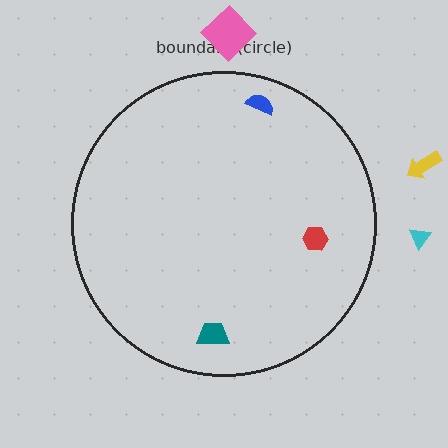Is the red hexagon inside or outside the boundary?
Inside.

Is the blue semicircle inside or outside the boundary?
Inside.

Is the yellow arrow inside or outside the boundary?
Outside.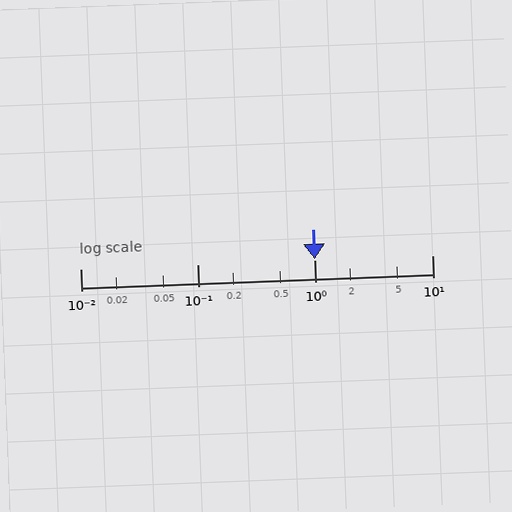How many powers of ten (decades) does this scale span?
The scale spans 3 decades, from 0.01 to 10.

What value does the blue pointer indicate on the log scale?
The pointer indicates approximately 1.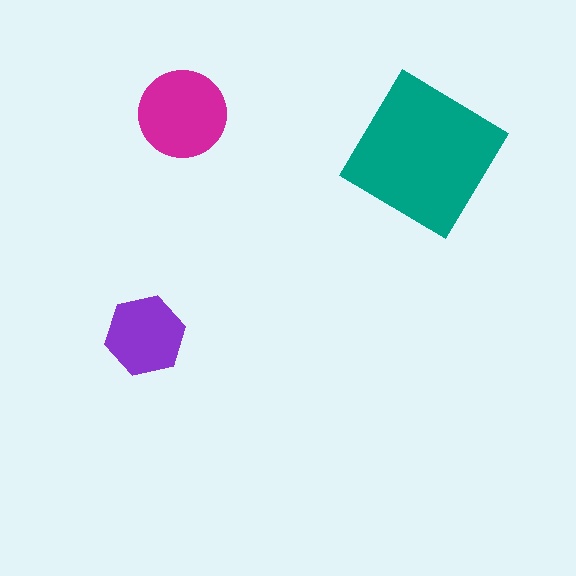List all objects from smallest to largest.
The purple hexagon, the magenta circle, the teal diamond.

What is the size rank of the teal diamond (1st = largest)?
1st.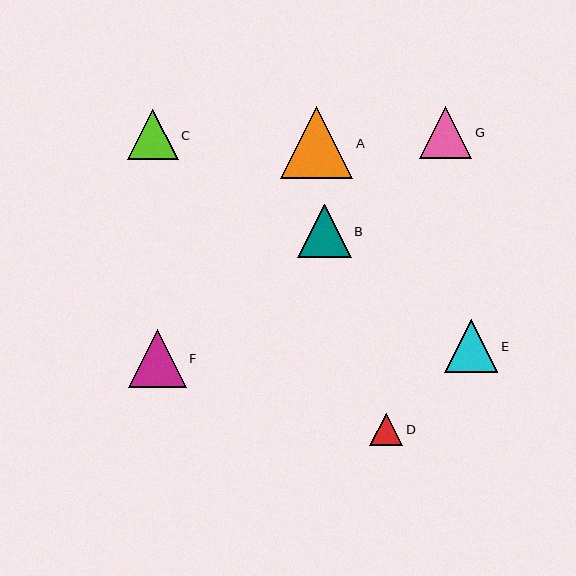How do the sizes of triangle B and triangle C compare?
Triangle B and triangle C are approximately the same size.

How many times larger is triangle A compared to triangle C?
Triangle A is approximately 1.4 times the size of triangle C.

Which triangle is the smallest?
Triangle D is the smallest with a size of approximately 33 pixels.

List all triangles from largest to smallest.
From largest to smallest: A, F, B, E, G, C, D.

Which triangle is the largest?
Triangle A is the largest with a size of approximately 72 pixels.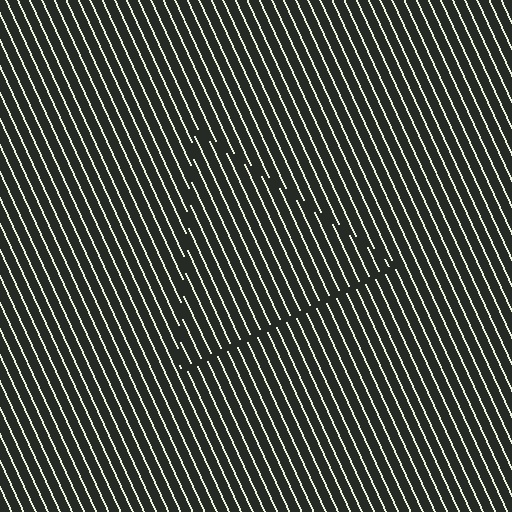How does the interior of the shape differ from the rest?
The interior of the shape contains the same grating, shifted by half a period — the contour is defined by the phase discontinuity where line-ends from the inner and outer gratings abut.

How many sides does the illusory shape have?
3 sides — the line-ends trace a triangle.